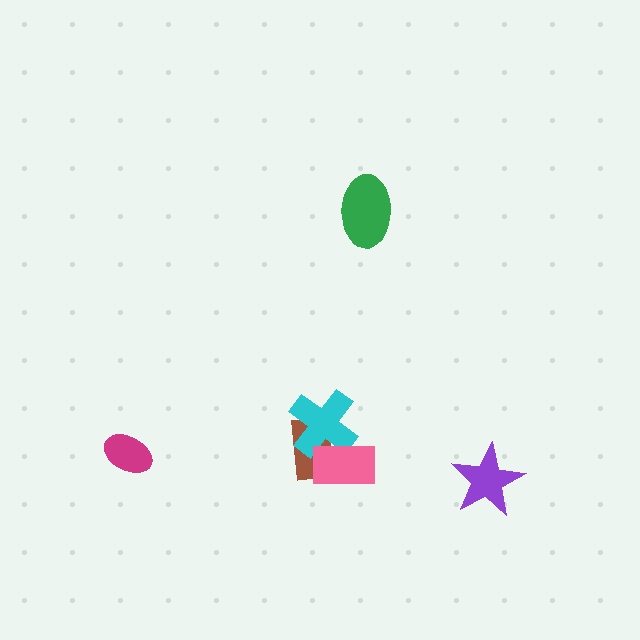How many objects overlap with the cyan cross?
2 objects overlap with the cyan cross.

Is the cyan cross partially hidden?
Yes, it is partially covered by another shape.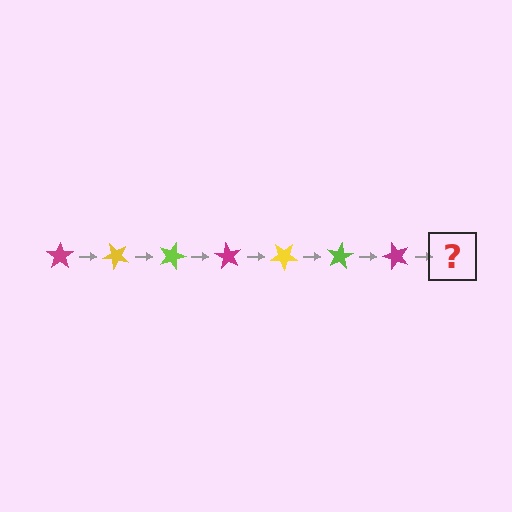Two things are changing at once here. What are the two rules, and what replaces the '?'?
The two rules are that it rotates 45 degrees each step and the color cycles through magenta, yellow, and lime. The '?' should be a yellow star, rotated 315 degrees from the start.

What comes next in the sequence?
The next element should be a yellow star, rotated 315 degrees from the start.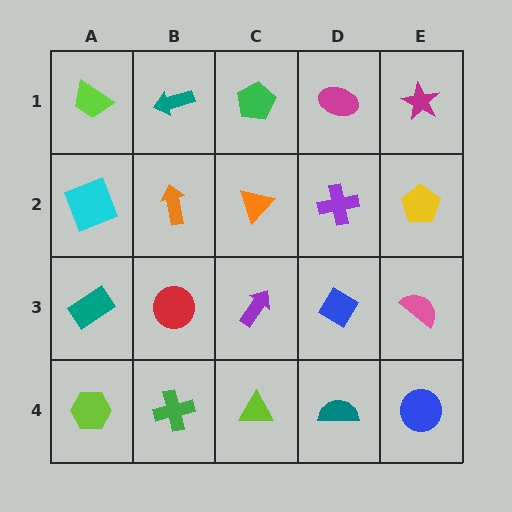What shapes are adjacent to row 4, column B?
A red circle (row 3, column B), a lime hexagon (row 4, column A), a lime triangle (row 4, column C).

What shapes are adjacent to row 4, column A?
A teal rectangle (row 3, column A), a green cross (row 4, column B).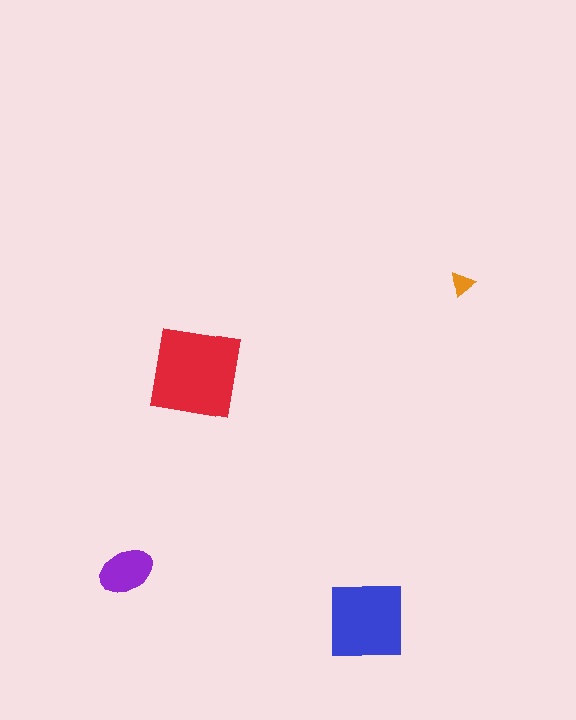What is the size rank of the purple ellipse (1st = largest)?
3rd.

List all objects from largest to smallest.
The red square, the blue square, the purple ellipse, the orange triangle.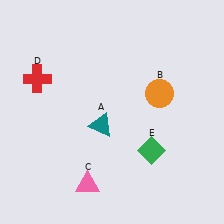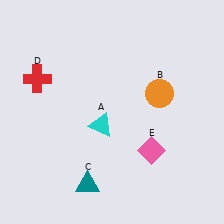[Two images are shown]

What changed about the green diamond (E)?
In Image 1, E is green. In Image 2, it changed to pink.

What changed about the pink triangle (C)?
In Image 1, C is pink. In Image 2, it changed to teal.